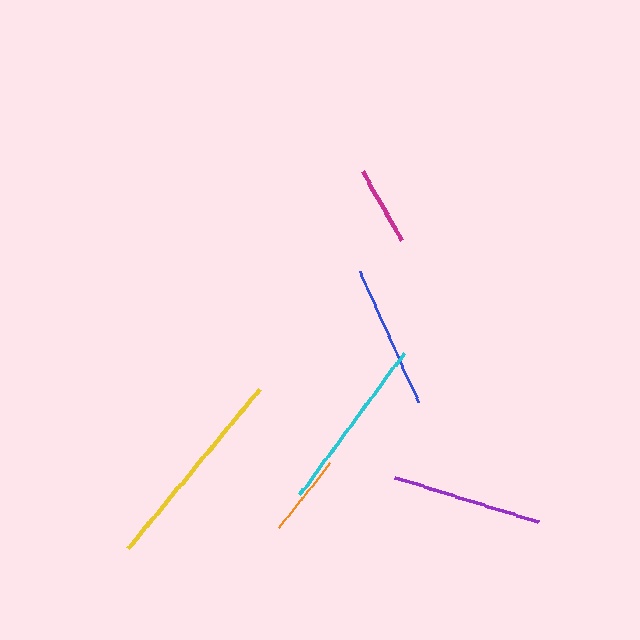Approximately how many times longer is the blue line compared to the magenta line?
The blue line is approximately 1.8 times the length of the magenta line.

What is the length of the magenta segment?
The magenta segment is approximately 79 pixels long.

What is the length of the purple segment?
The purple segment is approximately 150 pixels long.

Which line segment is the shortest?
The magenta line is the shortest at approximately 79 pixels.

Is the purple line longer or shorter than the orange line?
The purple line is longer than the orange line.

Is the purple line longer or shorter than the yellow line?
The yellow line is longer than the purple line.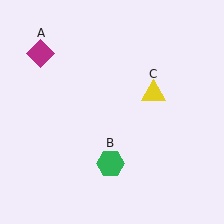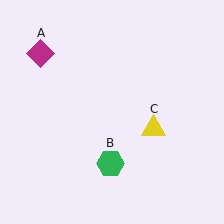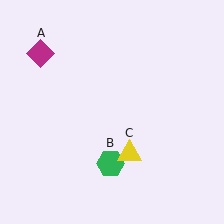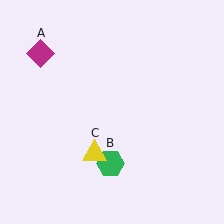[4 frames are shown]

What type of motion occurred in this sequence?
The yellow triangle (object C) rotated clockwise around the center of the scene.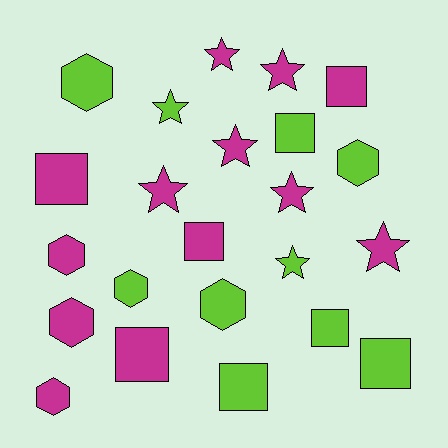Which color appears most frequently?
Magenta, with 13 objects.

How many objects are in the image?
There are 23 objects.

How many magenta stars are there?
There are 6 magenta stars.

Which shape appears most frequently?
Star, with 8 objects.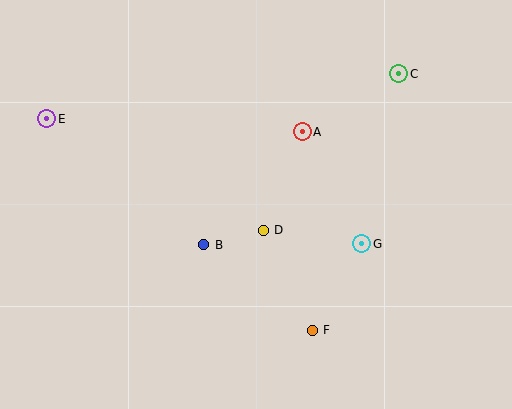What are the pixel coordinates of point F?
Point F is at (312, 330).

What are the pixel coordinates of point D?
Point D is at (263, 230).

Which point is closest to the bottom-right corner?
Point F is closest to the bottom-right corner.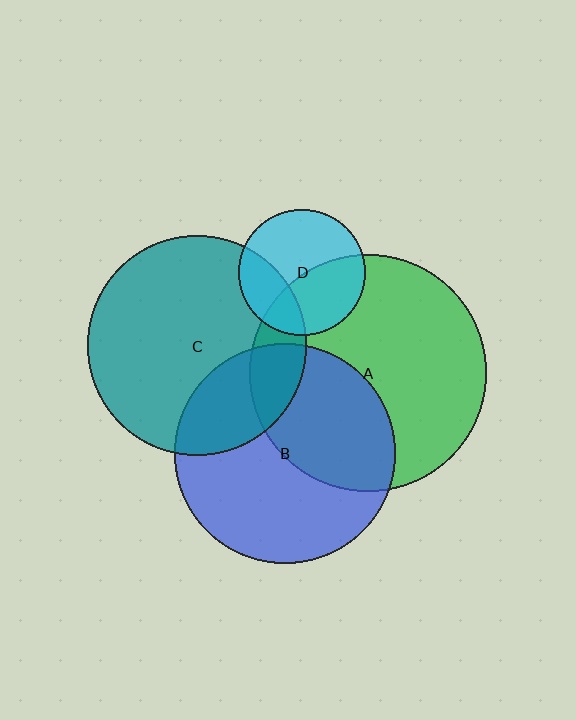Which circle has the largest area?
Circle A (green).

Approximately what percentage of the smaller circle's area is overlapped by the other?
Approximately 25%.